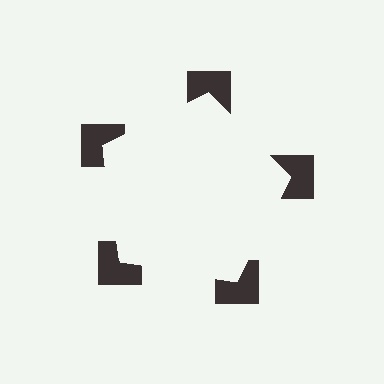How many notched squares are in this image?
There are 5 — one at each vertex of the illusory pentagon.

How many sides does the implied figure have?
5 sides.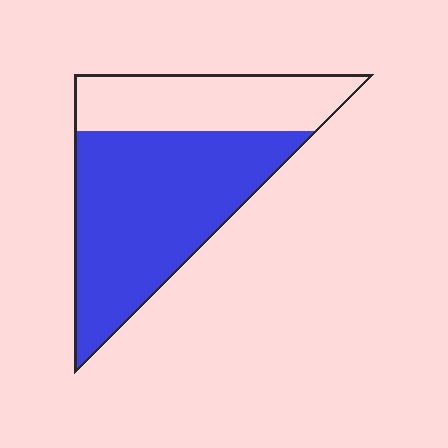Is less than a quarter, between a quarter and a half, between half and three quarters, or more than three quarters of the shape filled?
Between half and three quarters.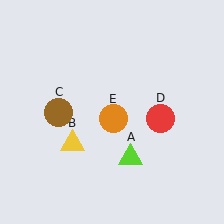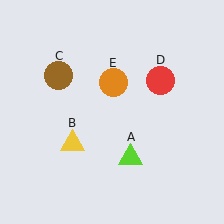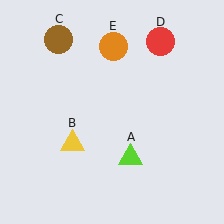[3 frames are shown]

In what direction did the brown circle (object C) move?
The brown circle (object C) moved up.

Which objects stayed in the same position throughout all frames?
Lime triangle (object A) and yellow triangle (object B) remained stationary.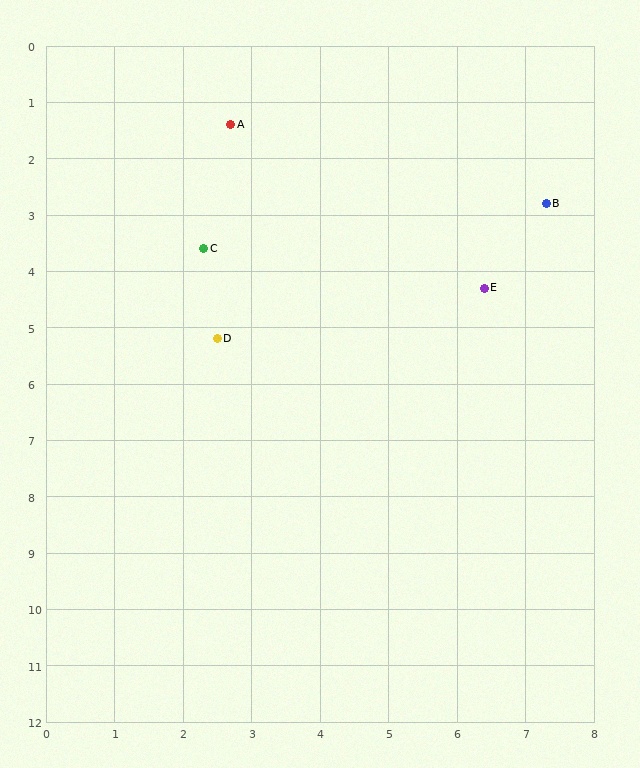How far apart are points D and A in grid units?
Points D and A are about 3.8 grid units apart.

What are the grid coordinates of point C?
Point C is at approximately (2.3, 3.6).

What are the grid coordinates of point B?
Point B is at approximately (7.3, 2.8).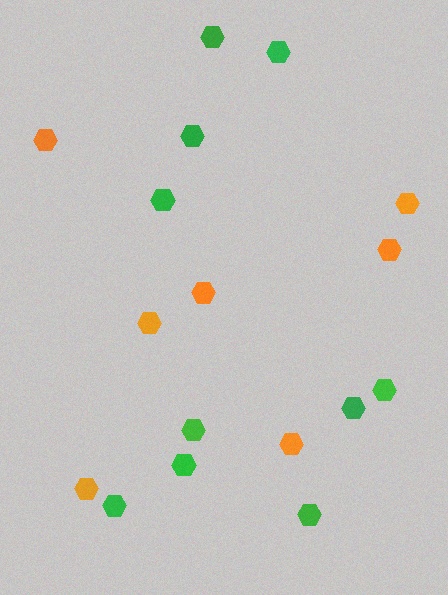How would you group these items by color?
There are 2 groups: one group of green hexagons (10) and one group of orange hexagons (7).